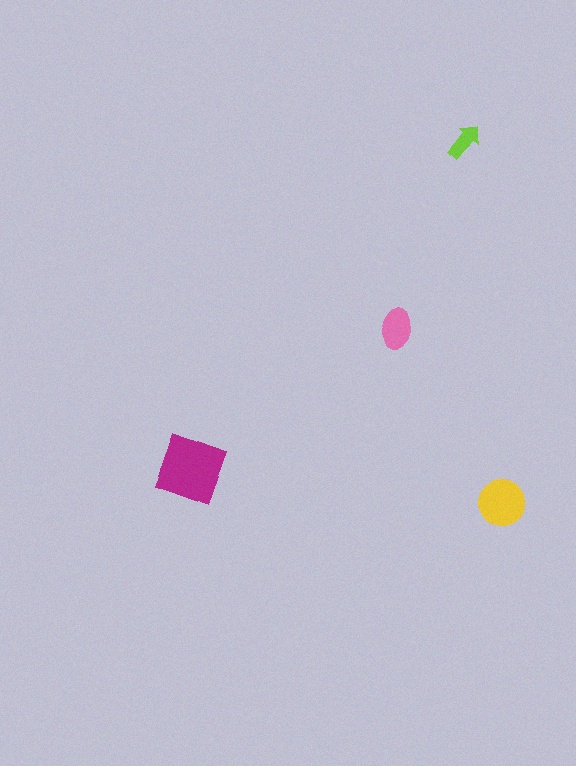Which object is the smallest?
The lime arrow.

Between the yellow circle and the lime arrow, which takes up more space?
The yellow circle.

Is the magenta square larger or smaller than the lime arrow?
Larger.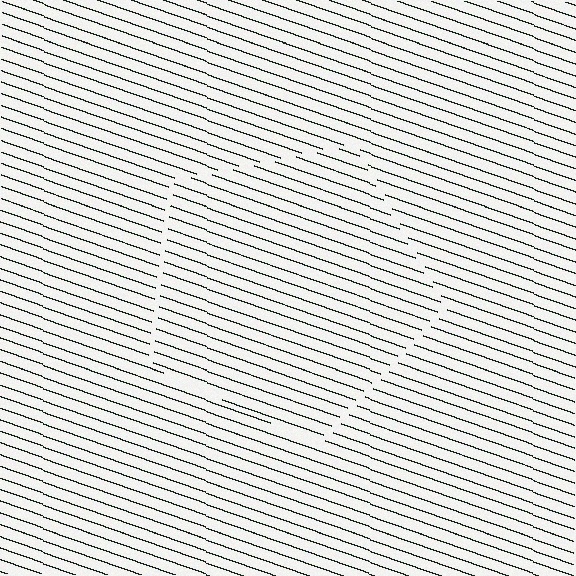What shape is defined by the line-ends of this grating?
An illusory pentagon. The interior of the shape contains the same grating, shifted by half a period — the contour is defined by the phase discontinuity where line-ends from the inner and outer gratings abut.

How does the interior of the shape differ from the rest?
The interior of the shape contains the same grating, shifted by half a period — the contour is defined by the phase discontinuity where line-ends from the inner and outer gratings abut.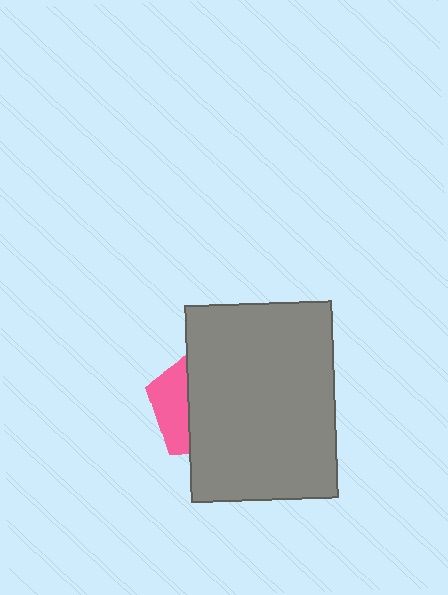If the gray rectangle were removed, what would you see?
You would see the complete pink pentagon.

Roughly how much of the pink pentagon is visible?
A small part of it is visible (roughly 31%).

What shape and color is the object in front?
The object in front is a gray rectangle.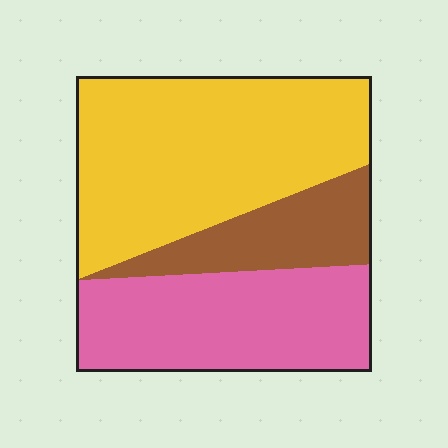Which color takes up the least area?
Brown, at roughly 15%.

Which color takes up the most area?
Yellow, at roughly 50%.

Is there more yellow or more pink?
Yellow.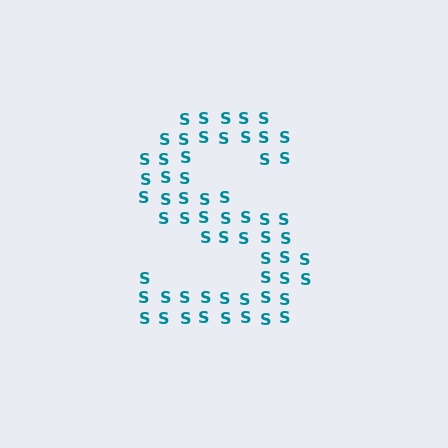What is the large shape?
The large shape is the letter S.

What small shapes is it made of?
It is made of small letter S's.